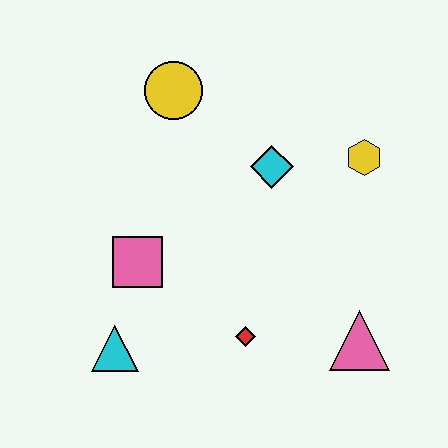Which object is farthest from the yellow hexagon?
The cyan triangle is farthest from the yellow hexagon.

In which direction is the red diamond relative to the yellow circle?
The red diamond is below the yellow circle.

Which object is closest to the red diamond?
The pink triangle is closest to the red diamond.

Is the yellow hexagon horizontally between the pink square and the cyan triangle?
No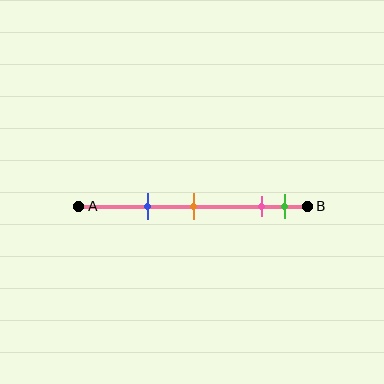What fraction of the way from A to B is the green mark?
The green mark is approximately 90% (0.9) of the way from A to B.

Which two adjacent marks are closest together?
The pink and green marks are the closest adjacent pair.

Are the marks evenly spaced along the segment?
No, the marks are not evenly spaced.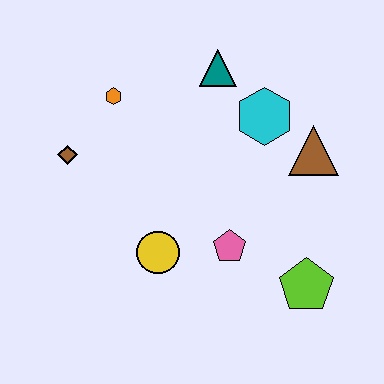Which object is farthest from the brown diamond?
The lime pentagon is farthest from the brown diamond.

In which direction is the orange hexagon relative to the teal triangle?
The orange hexagon is to the left of the teal triangle.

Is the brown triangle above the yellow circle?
Yes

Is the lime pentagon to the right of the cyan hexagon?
Yes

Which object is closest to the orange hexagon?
The brown diamond is closest to the orange hexagon.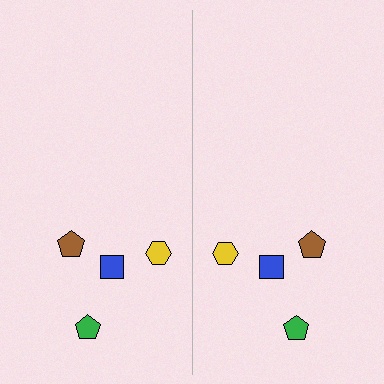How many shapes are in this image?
There are 8 shapes in this image.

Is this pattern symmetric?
Yes, this pattern has bilateral (reflection) symmetry.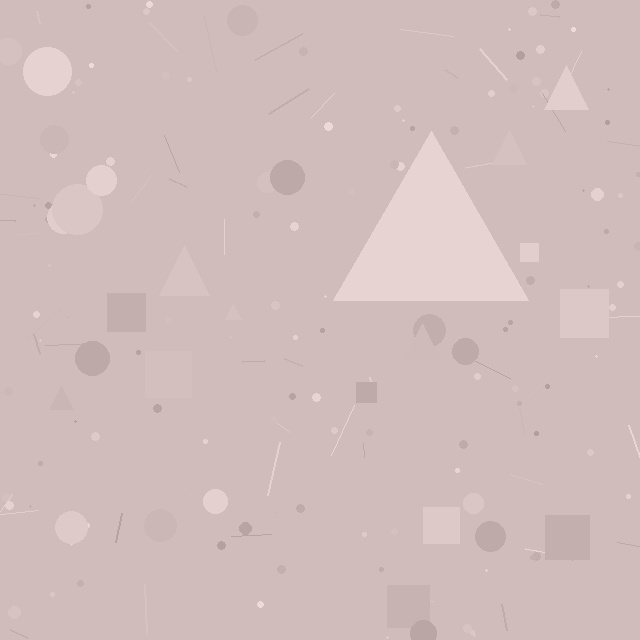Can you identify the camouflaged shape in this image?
The camouflaged shape is a triangle.